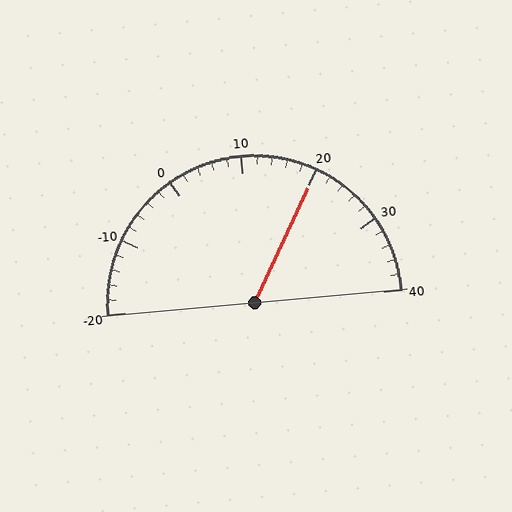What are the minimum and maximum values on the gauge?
The gauge ranges from -20 to 40.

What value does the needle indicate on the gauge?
The needle indicates approximately 20.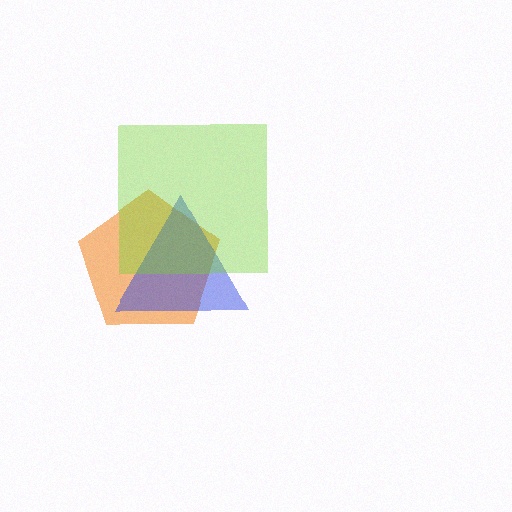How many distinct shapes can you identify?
There are 3 distinct shapes: an orange pentagon, a blue triangle, a lime square.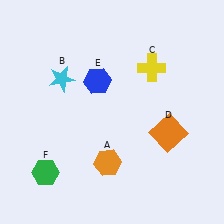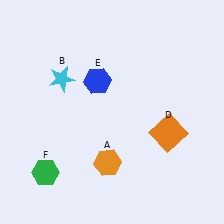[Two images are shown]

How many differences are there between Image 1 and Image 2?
There is 1 difference between the two images.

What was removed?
The yellow cross (C) was removed in Image 2.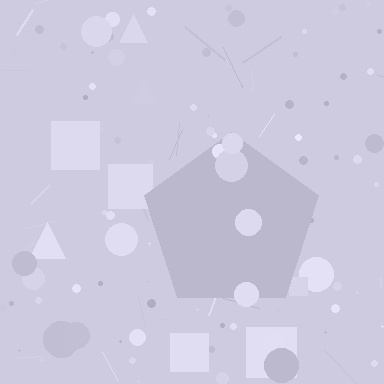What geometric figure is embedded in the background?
A pentagon is embedded in the background.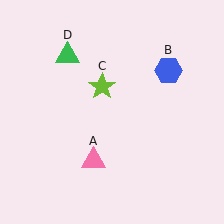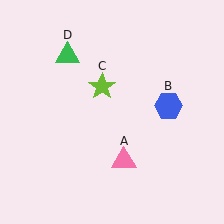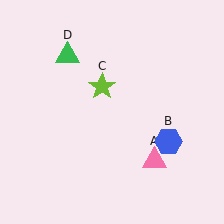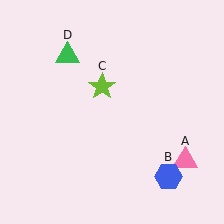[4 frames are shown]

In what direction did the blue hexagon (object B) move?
The blue hexagon (object B) moved down.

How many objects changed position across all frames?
2 objects changed position: pink triangle (object A), blue hexagon (object B).